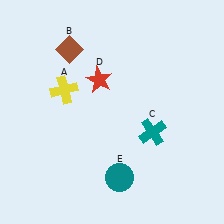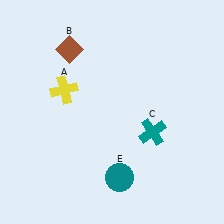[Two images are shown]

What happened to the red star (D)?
The red star (D) was removed in Image 2. It was in the top-left area of Image 1.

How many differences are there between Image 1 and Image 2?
There is 1 difference between the two images.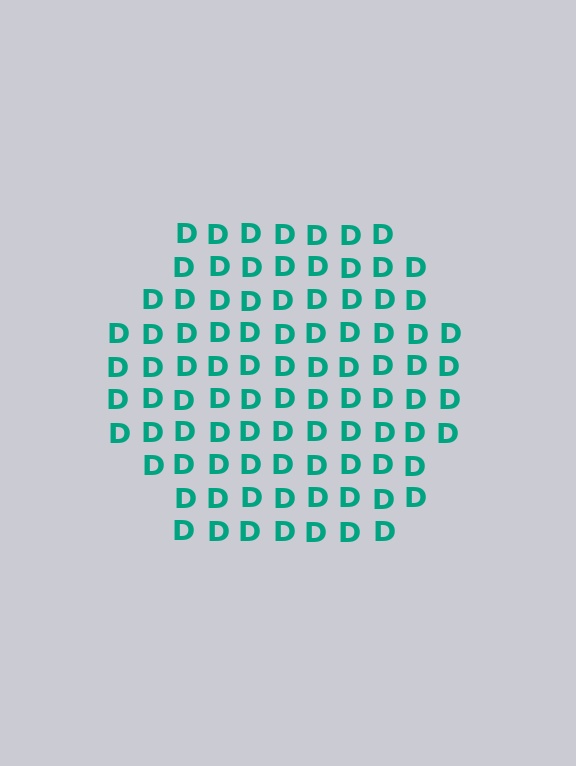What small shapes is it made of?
It is made of small letter D's.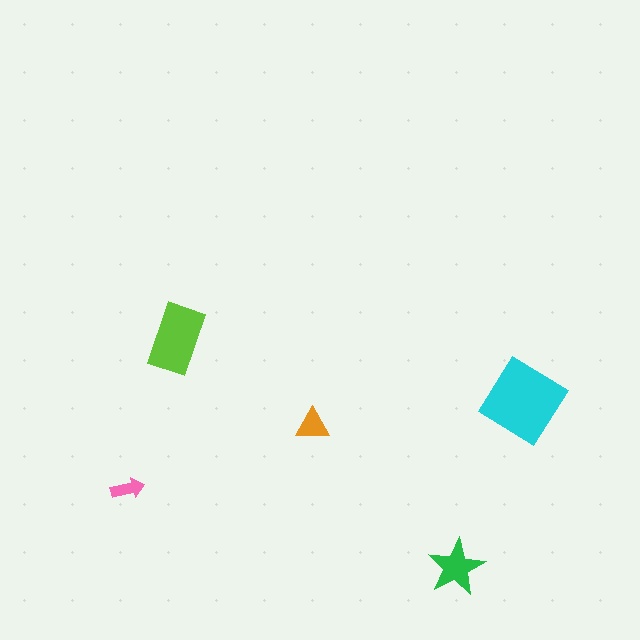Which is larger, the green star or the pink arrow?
The green star.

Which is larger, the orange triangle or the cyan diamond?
The cyan diamond.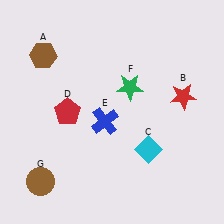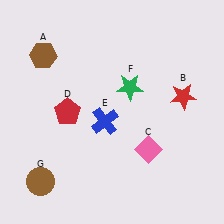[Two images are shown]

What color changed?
The diamond (C) changed from cyan in Image 1 to pink in Image 2.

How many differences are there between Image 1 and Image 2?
There is 1 difference between the two images.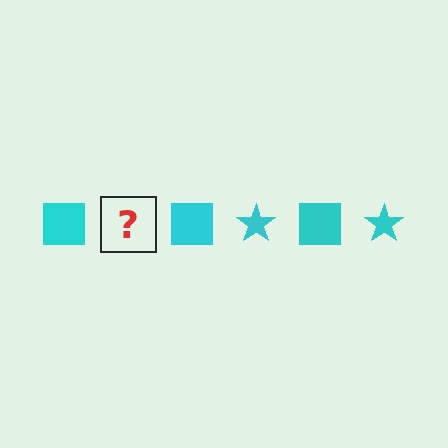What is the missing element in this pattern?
The missing element is a cyan star.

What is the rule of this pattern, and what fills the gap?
The rule is that the pattern cycles through square, star shapes in cyan. The gap should be filled with a cyan star.